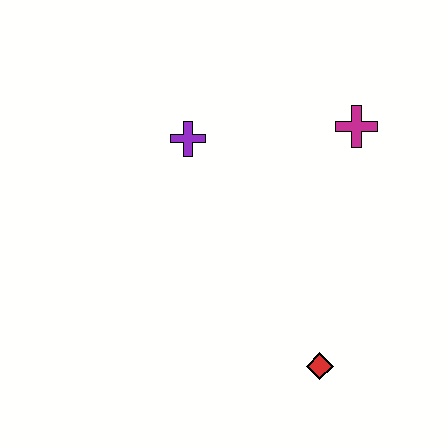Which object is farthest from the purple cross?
The red diamond is farthest from the purple cross.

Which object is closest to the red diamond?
The magenta cross is closest to the red diamond.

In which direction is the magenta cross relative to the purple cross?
The magenta cross is to the right of the purple cross.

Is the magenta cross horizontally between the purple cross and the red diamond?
No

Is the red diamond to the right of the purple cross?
Yes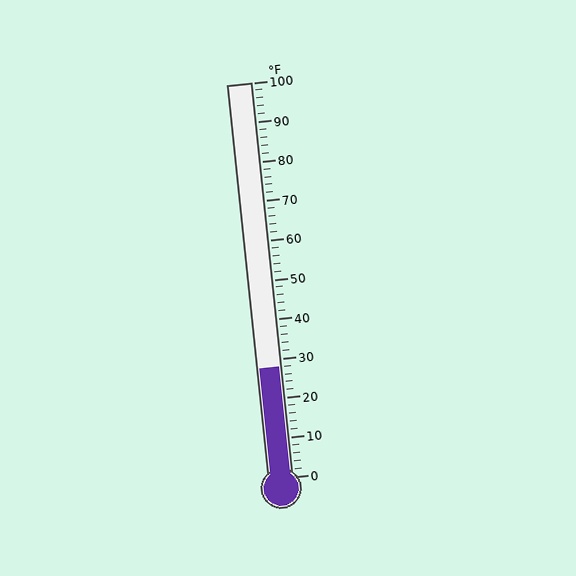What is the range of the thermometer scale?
The thermometer scale ranges from 0°F to 100°F.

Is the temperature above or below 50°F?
The temperature is below 50°F.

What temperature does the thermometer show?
The thermometer shows approximately 28°F.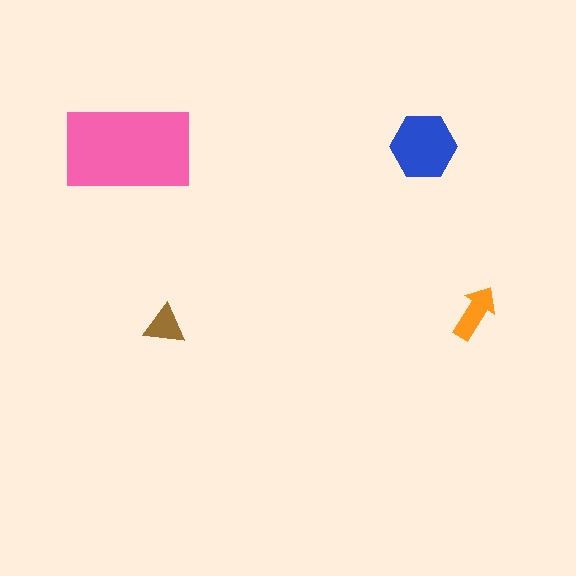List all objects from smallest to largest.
The brown triangle, the orange arrow, the blue hexagon, the pink rectangle.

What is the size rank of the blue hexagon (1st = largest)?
2nd.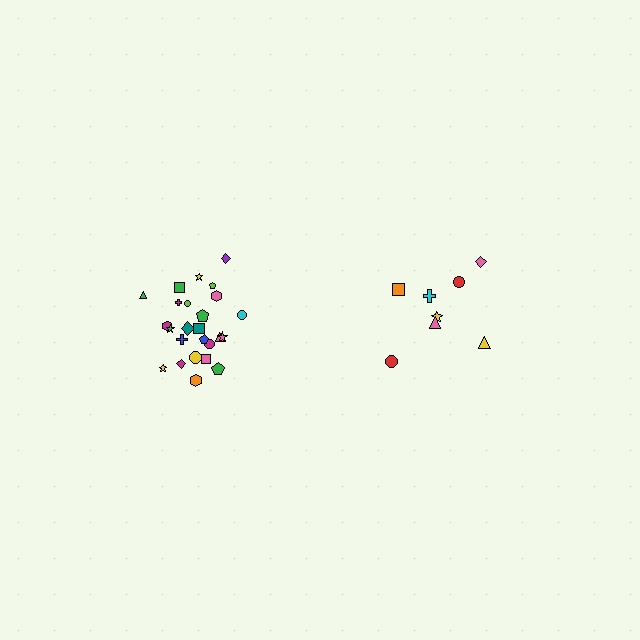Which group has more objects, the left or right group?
The left group.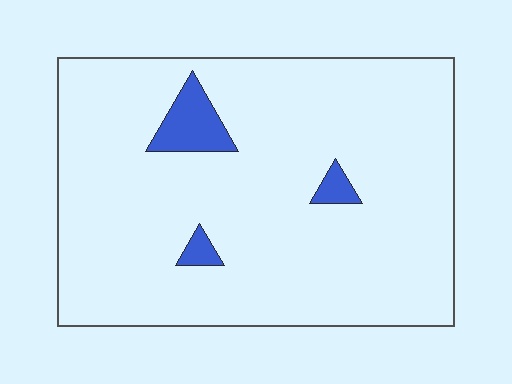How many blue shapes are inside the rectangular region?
3.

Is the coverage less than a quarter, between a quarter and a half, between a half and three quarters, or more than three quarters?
Less than a quarter.